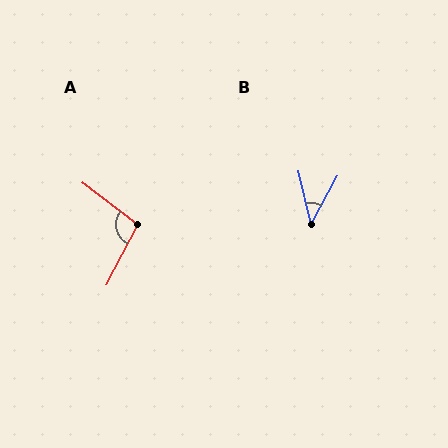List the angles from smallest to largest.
B (41°), A (100°).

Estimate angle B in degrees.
Approximately 41 degrees.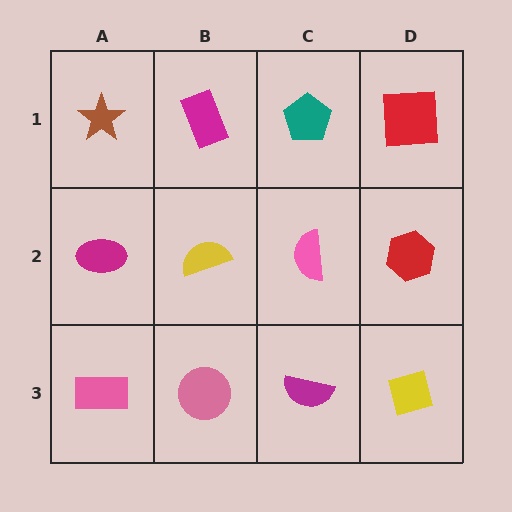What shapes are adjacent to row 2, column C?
A teal pentagon (row 1, column C), a magenta semicircle (row 3, column C), a yellow semicircle (row 2, column B), a red hexagon (row 2, column D).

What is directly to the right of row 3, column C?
A yellow diamond.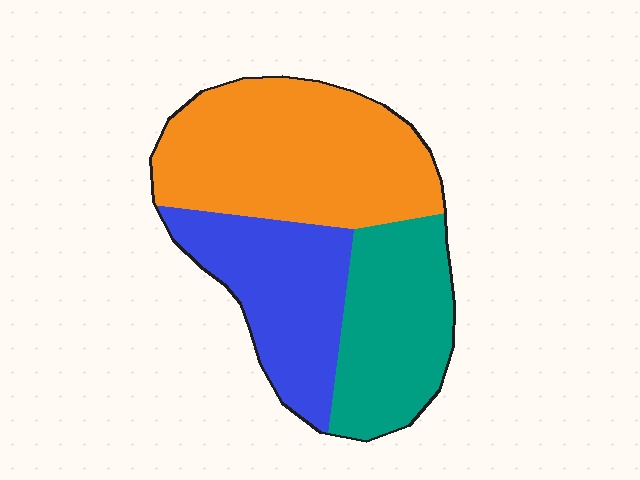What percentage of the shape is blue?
Blue takes up between a quarter and a half of the shape.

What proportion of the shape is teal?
Teal covers roughly 30% of the shape.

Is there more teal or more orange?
Orange.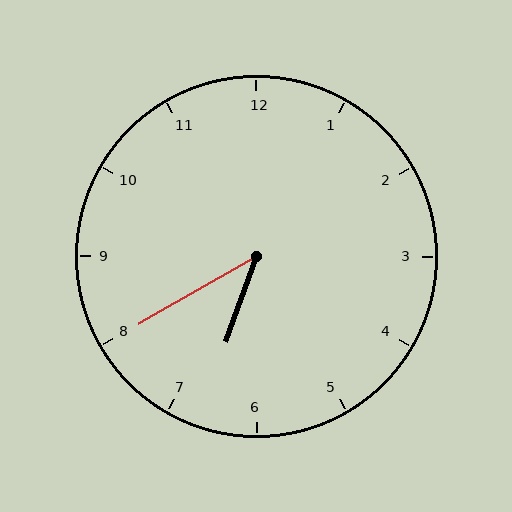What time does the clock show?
6:40.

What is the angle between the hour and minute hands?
Approximately 40 degrees.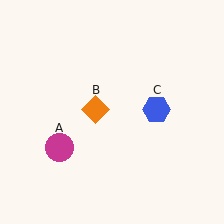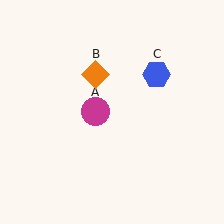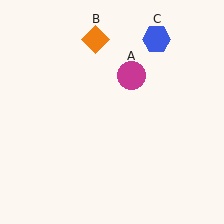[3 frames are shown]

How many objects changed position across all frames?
3 objects changed position: magenta circle (object A), orange diamond (object B), blue hexagon (object C).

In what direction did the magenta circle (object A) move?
The magenta circle (object A) moved up and to the right.